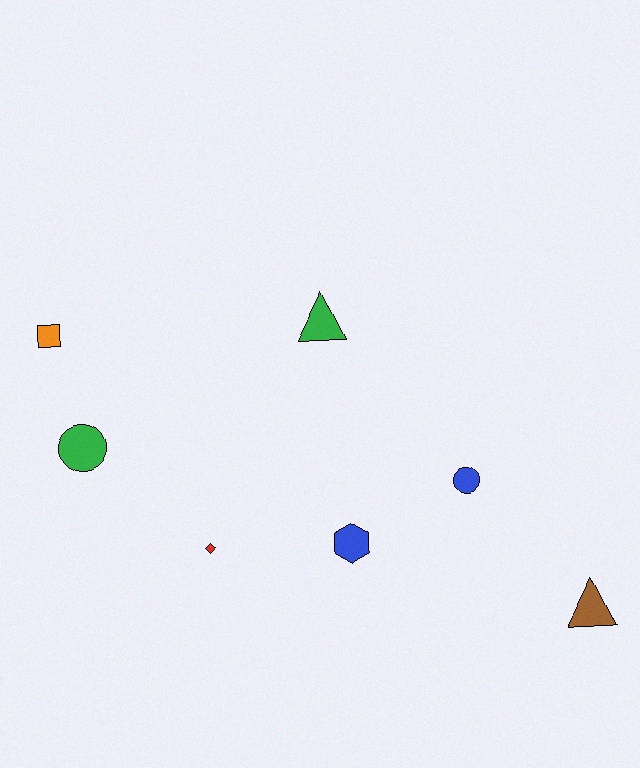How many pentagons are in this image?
There are no pentagons.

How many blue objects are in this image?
There are 2 blue objects.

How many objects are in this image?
There are 7 objects.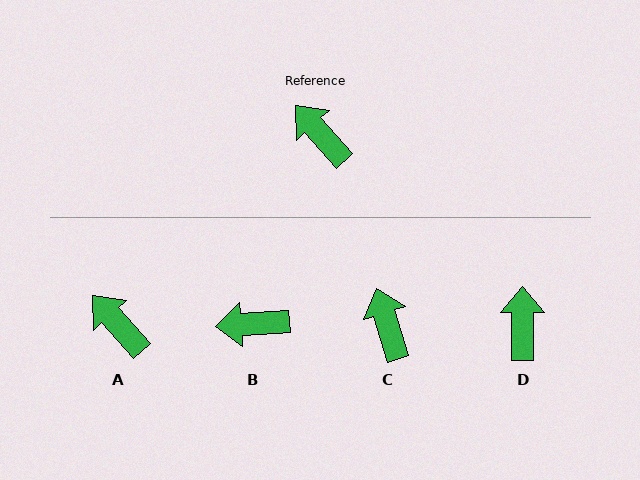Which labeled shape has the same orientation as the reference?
A.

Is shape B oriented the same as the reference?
No, it is off by about 52 degrees.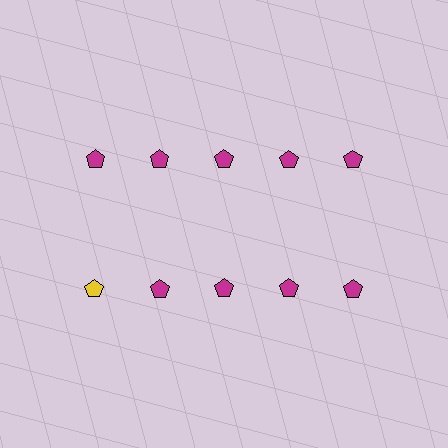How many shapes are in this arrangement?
There are 10 shapes arranged in a grid pattern.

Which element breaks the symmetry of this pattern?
The yellow pentagon in the second row, leftmost column breaks the symmetry. All other shapes are magenta pentagons.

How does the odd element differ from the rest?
It has a different color: yellow instead of magenta.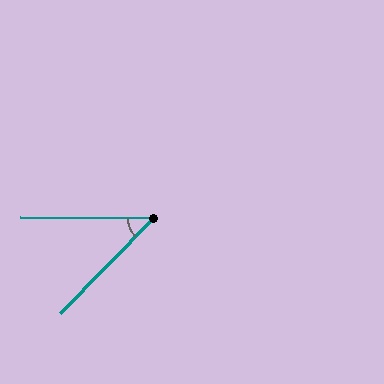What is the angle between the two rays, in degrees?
Approximately 46 degrees.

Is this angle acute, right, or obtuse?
It is acute.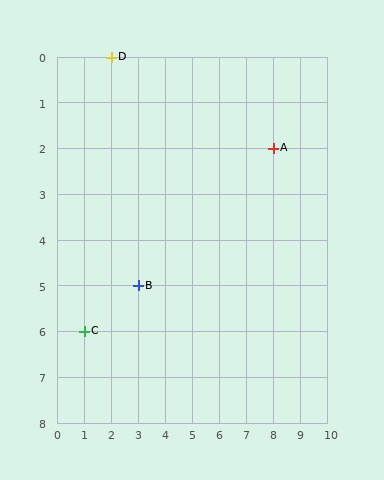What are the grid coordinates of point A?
Point A is at grid coordinates (8, 2).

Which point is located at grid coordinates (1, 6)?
Point C is at (1, 6).